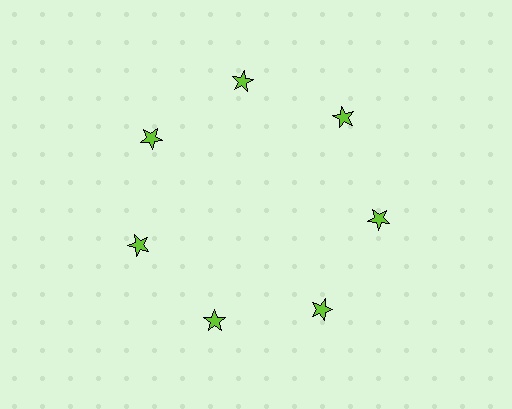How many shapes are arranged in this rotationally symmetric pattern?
There are 7 shapes, arranged in 7 groups of 1.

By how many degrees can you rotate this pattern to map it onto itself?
The pattern maps onto itself every 51 degrees of rotation.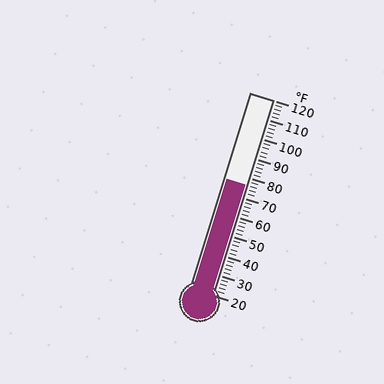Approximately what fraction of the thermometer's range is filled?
The thermometer is filled to approximately 55% of its range.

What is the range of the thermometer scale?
The thermometer scale ranges from 20°F to 120°F.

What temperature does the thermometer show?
The thermometer shows approximately 76°F.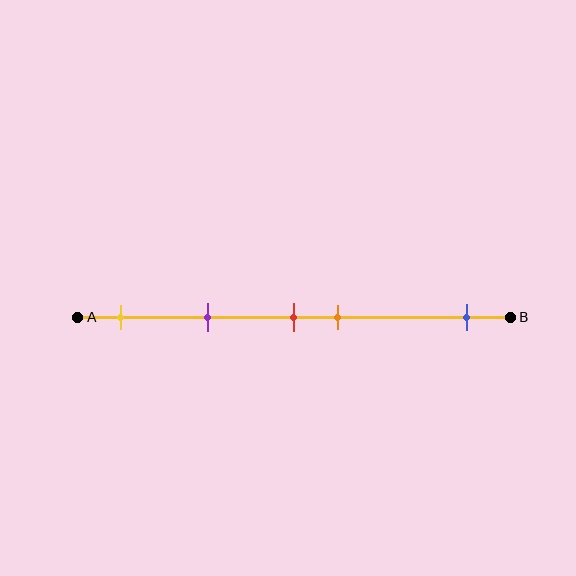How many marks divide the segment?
There are 5 marks dividing the segment.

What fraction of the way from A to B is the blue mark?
The blue mark is approximately 90% (0.9) of the way from A to B.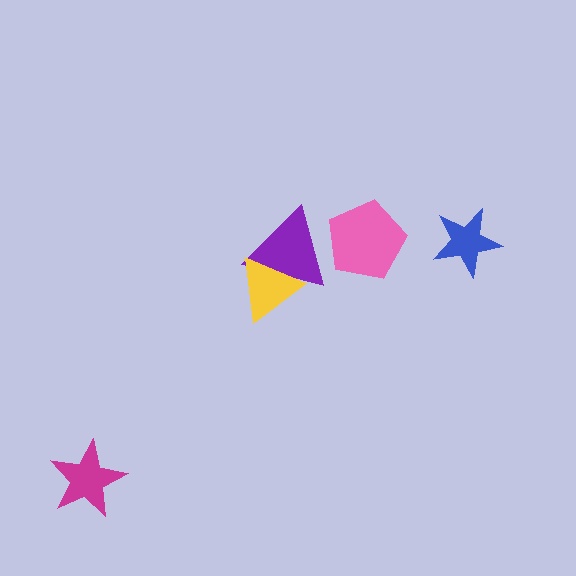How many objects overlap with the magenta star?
0 objects overlap with the magenta star.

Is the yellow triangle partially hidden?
No, no other shape covers it.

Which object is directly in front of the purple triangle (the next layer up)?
The yellow triangle is directly in front of the purple triangle.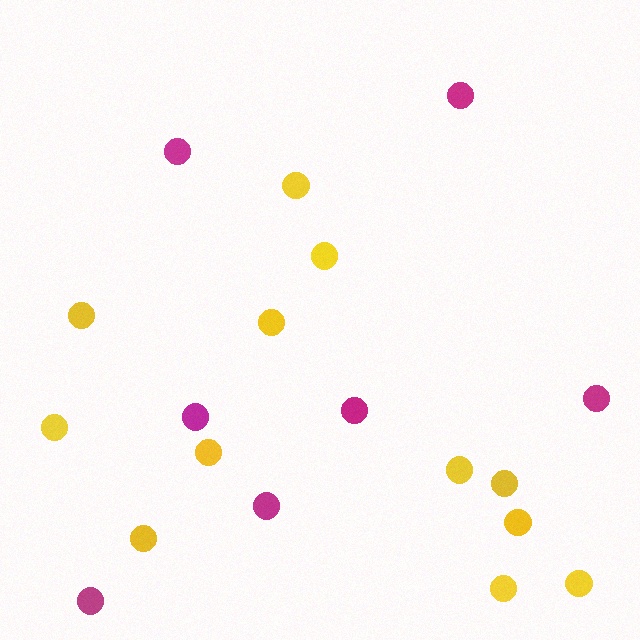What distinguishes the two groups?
There are 2 groups: one group of yellow circles (12) and one group of magenta circles (7).